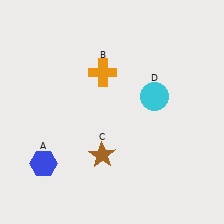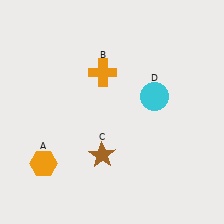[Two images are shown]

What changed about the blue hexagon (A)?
In Image 1, A is blue. In Image 2, it changed to orange.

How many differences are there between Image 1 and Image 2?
There is 1 difference between the two images.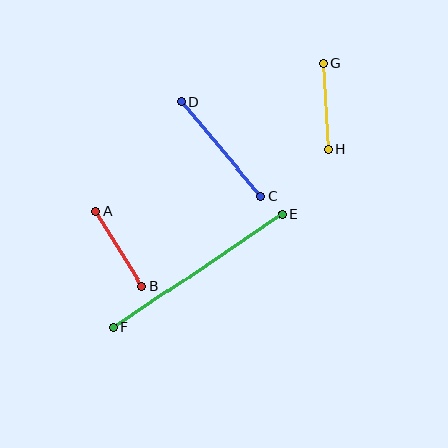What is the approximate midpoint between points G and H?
The midpoint is at approximately (326, 106) pixels.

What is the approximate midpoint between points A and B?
The midpoint is at approximately (119, 249) pixels.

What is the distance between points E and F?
The distance is approximately 204 pixels.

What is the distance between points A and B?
The distance is approximately 88 pixels.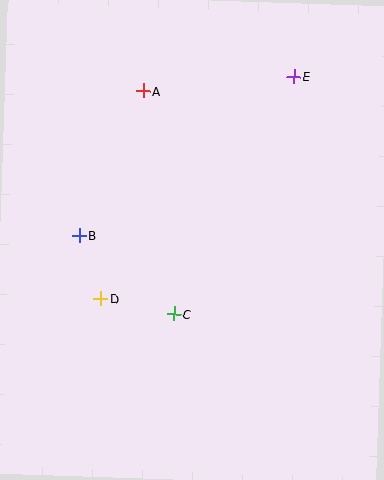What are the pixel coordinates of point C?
Point C is at (174, 314).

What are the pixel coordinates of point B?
Point B is at (79, 235).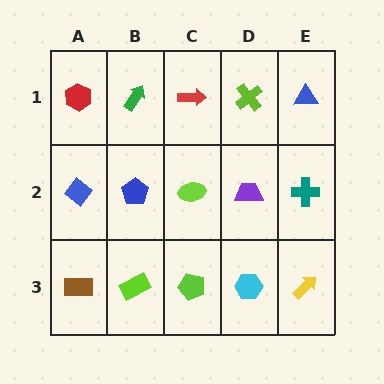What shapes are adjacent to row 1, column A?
A blue diamond (row 2, column A), a green arrow (row 1, column B).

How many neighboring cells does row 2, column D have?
4.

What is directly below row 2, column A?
A brown rectangle.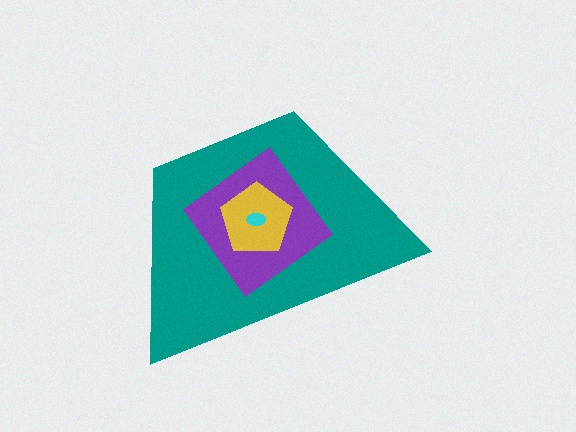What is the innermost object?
The cyan ellipse.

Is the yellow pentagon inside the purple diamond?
Yes.